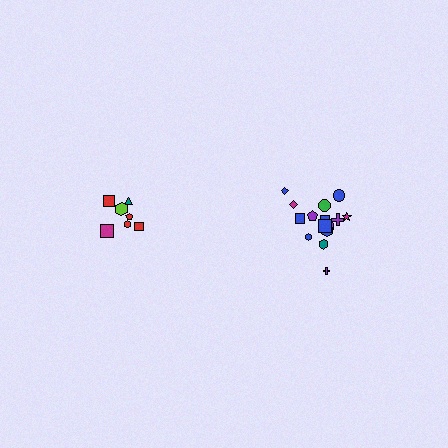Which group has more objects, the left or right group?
The right group.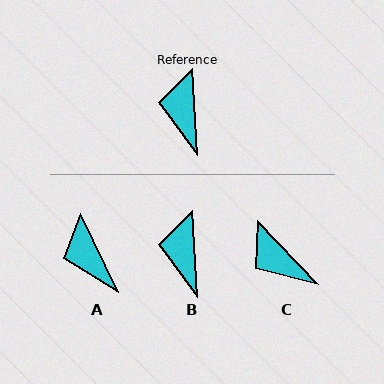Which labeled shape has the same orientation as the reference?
B.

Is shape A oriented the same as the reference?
No, it is off by about 23 degrees.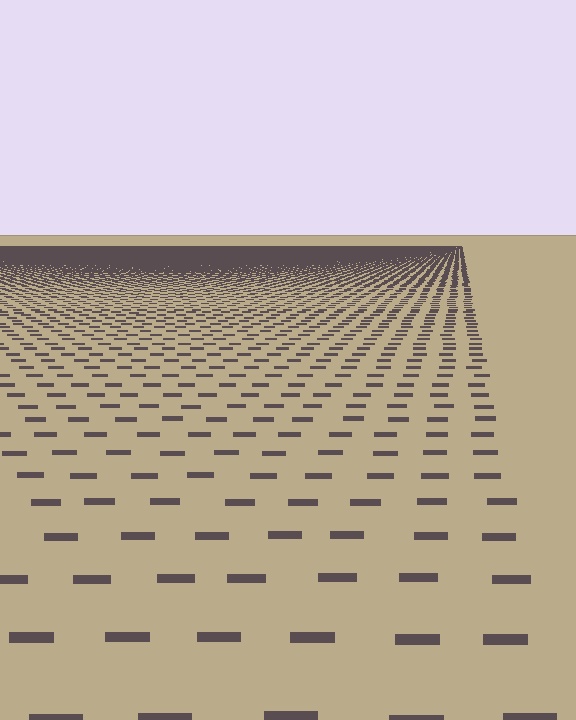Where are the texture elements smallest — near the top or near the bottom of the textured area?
Near the top.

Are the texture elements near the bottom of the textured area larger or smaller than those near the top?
Larger. Near the bottom, elements are closer to the viewer and appear at a bigger on-screen size.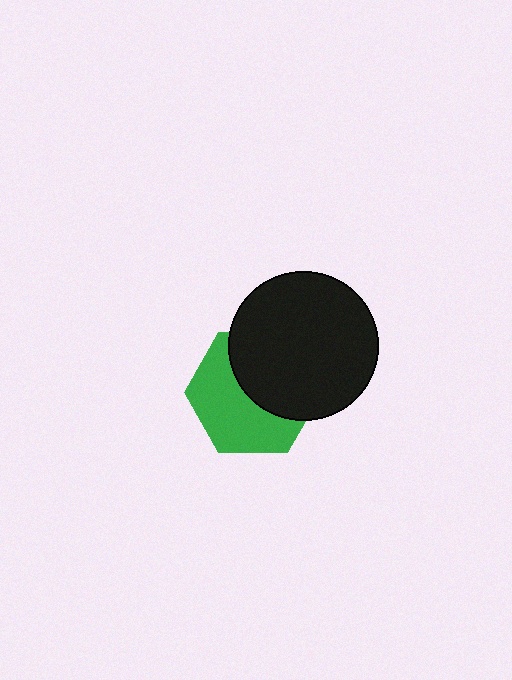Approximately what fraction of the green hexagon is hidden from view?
Roughly 47% of the green hexagon is hidden behind the black circle.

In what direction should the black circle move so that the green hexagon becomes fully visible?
The black circle should move toward the upper-right. That is the shortest direction to clear the overlap and leave the green hexagon fully visible.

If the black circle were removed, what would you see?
You would see the complete green hexagon.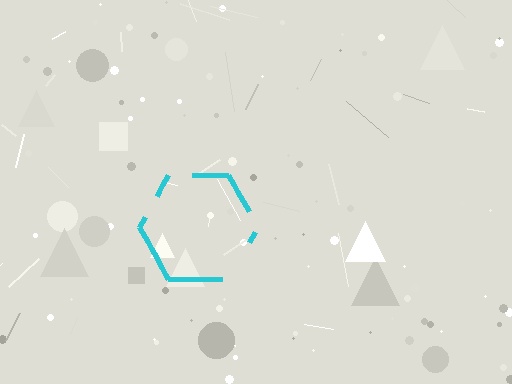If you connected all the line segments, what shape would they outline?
They would outline a hexagon.